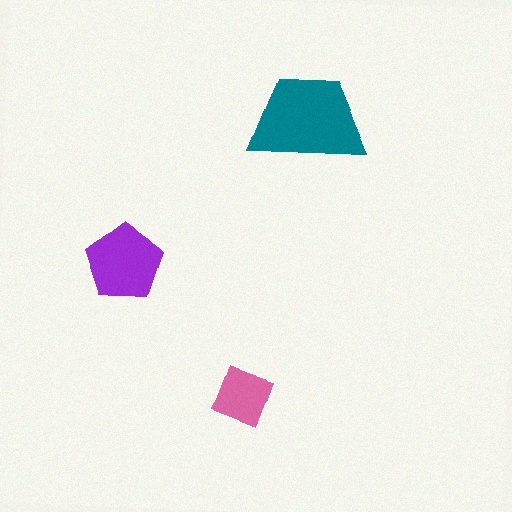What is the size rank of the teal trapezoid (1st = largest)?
1st.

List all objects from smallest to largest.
The pink diamond, the purple pentagon, the teal trapezoid.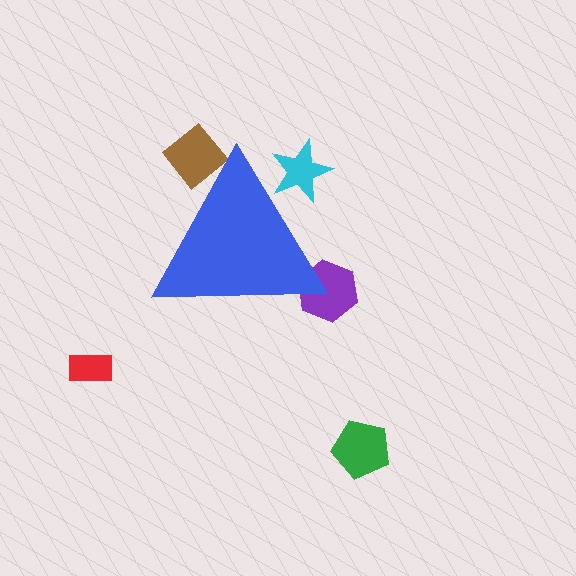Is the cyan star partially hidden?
Yes, the cyan star is partially hidden behind the blue triangle.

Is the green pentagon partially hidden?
No, the green pentagon is fully visible.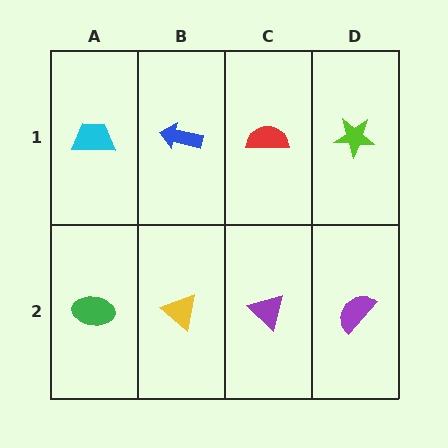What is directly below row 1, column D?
A purple semicircle.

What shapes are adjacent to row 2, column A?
A cyan trapezoid (row 1, column A), a yellow triangle (row 2, column B).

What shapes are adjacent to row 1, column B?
A yellow triangle (row 2, column B), a cyan trapezoid (row 1, column A), a red semicircle (row 1, column C).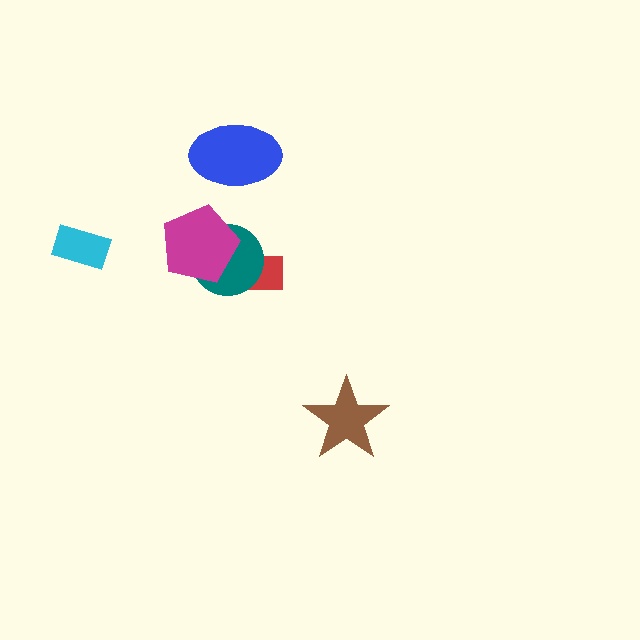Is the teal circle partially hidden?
Yes, it is partially covered by another shape.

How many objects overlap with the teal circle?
2 objects overlap with the teal circle.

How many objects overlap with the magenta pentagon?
1 object overlaps with the magenta pentagon.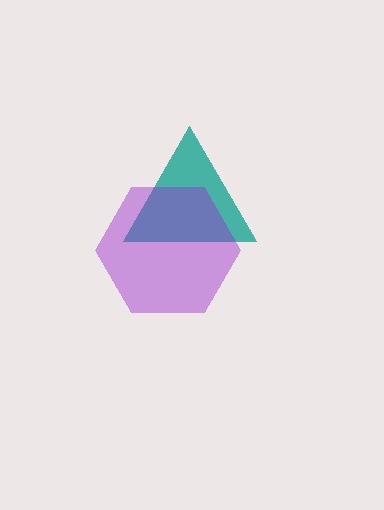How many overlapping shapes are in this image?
There are 2 overlapping shapes in the image.